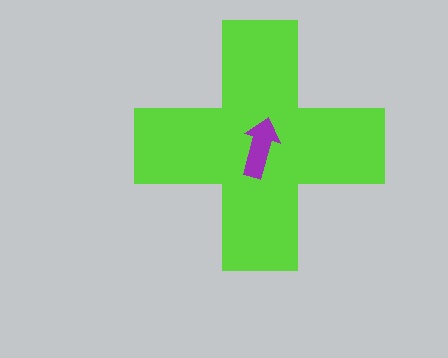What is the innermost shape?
The purple arrow.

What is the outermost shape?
The lime cross.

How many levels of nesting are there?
2.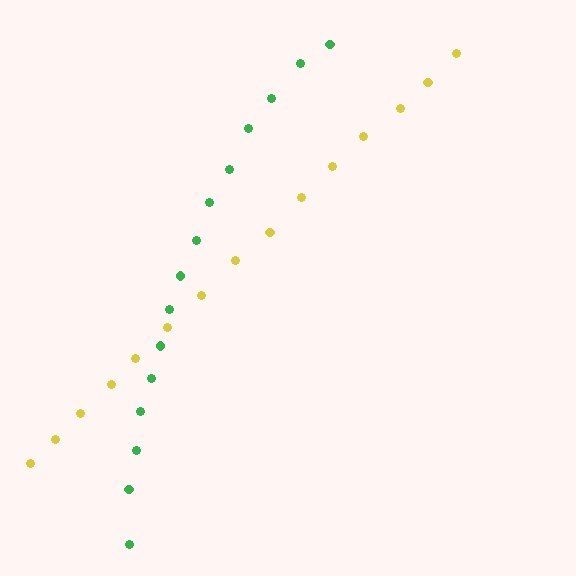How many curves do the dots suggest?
There are 2 distinct paths.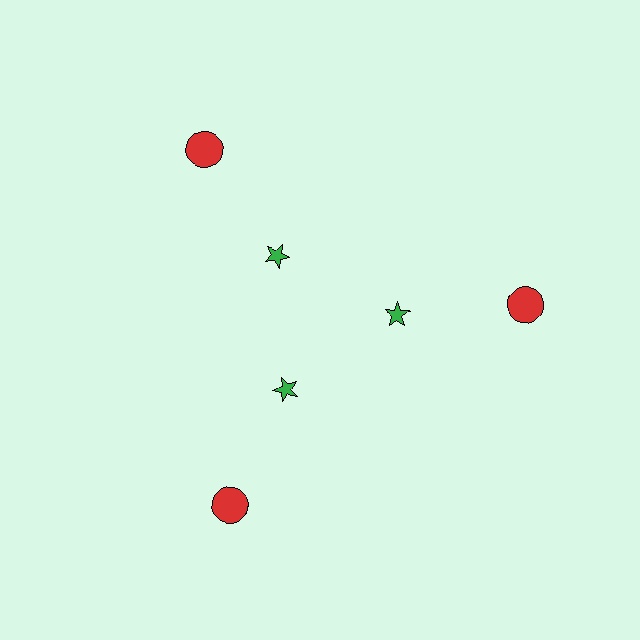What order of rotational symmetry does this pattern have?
This pattern has 3-fold rotational symmetry.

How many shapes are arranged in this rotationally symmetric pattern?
There are 6 shapes, arranged in 3 groups of 2.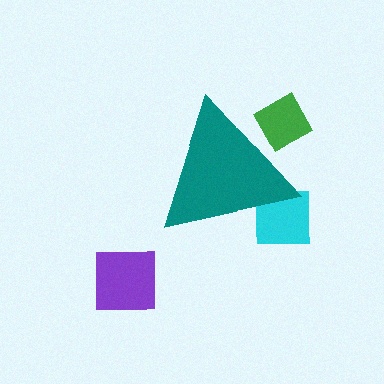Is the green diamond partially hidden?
Yes, the green diamond is partially hidden behind the teal triangle.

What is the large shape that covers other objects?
A teal triangle.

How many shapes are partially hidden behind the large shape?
2 shapes are partially hidden.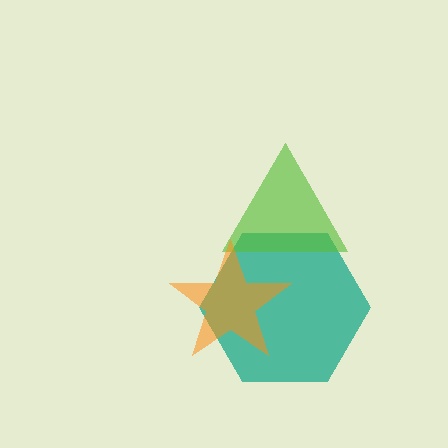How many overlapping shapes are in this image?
There are 3 overlapping shapes in the image.